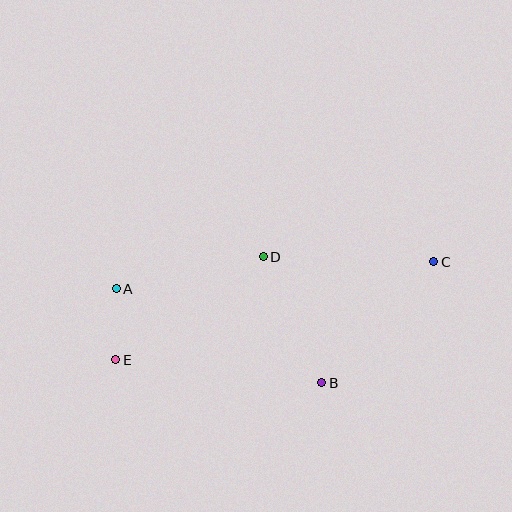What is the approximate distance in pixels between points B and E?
The distance between B and E is approximately 207 pixels.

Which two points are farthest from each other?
Points C and E are farthest from each other.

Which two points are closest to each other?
Points A and E are closest to each other.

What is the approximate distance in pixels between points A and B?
The distance between A and B is approximately 226 pixels.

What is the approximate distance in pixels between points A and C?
The distance between A and C is approximately 319 pixels.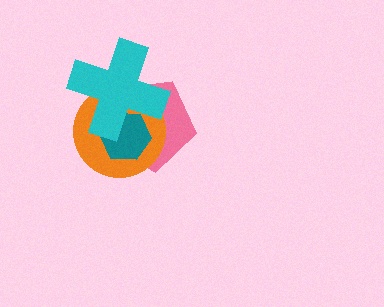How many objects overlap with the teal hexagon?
3 objects overlap with the teal hexagon.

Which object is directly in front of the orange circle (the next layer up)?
The teal hexagon is directly in front of the orange circle.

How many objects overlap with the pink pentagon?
3 objects overlap with the pink pentagon.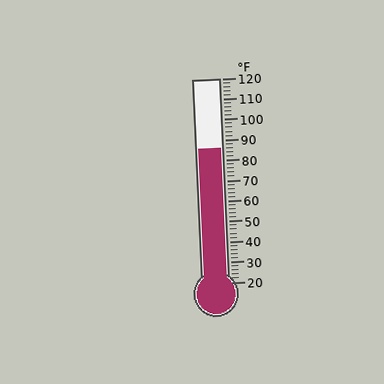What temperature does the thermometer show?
The thermometer shows approximately 86°F.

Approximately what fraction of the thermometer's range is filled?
The thermometer is filled to approximately 65% of its range.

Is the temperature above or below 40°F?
The temperature is above 40°F.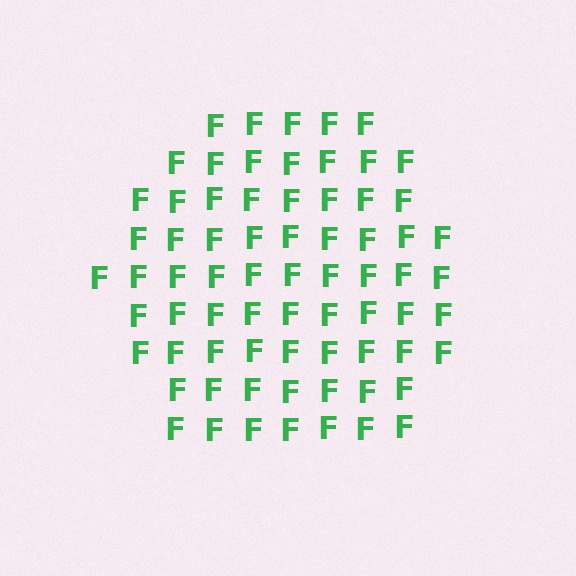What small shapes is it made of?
It is made of small letter F's.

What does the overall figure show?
The overall figure shows a hexagon.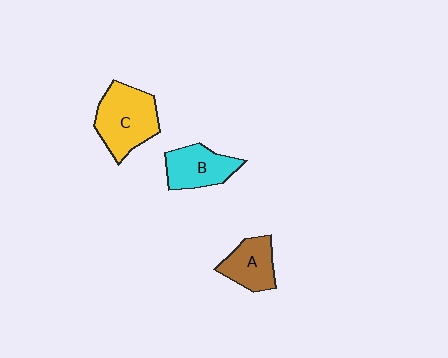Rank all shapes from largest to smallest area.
From largest to smallest: C (yellow), B (cyan), A (brown).